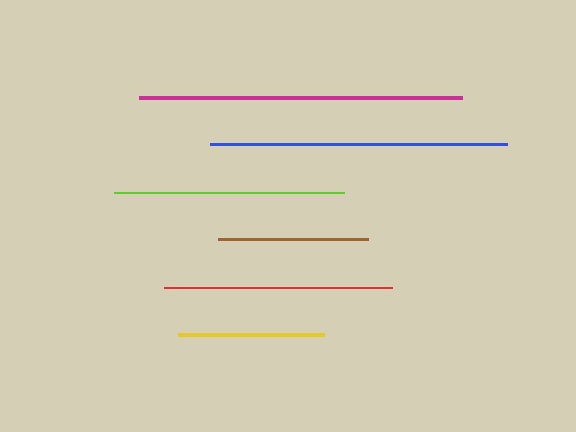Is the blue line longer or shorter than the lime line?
The blue line is longer than the lime line.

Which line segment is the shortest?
The yellow line is the shortest at approximately 147 pixels.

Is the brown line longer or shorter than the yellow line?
The brown line is longer than the yellow line.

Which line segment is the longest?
The magenta line is the longest at approximately 323 pixels.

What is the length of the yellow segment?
The yellow segment is approximately 147 pixels long.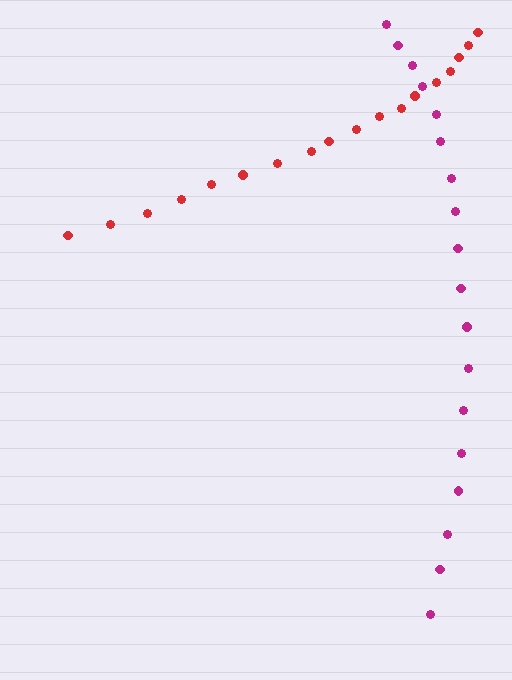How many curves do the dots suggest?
There are 2 distinct paths.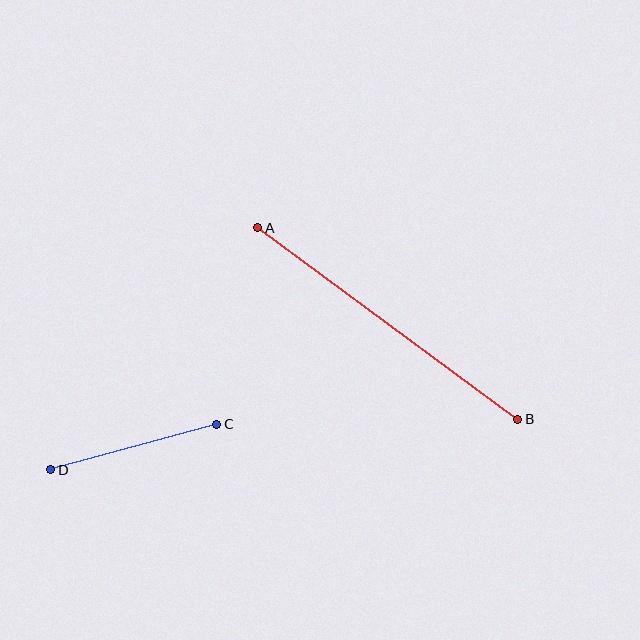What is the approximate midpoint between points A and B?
The midpoint is at approximately (388, 323) pixels.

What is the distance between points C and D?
The distance is approximately 172 pixels.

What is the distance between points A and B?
The distance is approximately 323 pixels.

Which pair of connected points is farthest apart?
Points A and B are farthest apart.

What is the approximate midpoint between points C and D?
The midpoint is at approximately (134, 447) pixels.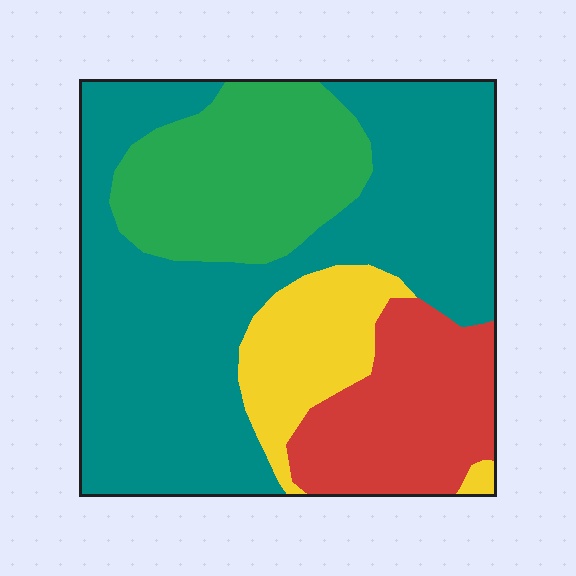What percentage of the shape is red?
Red takes up less than a quarter of the shape.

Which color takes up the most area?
Teal, at roughly 50%.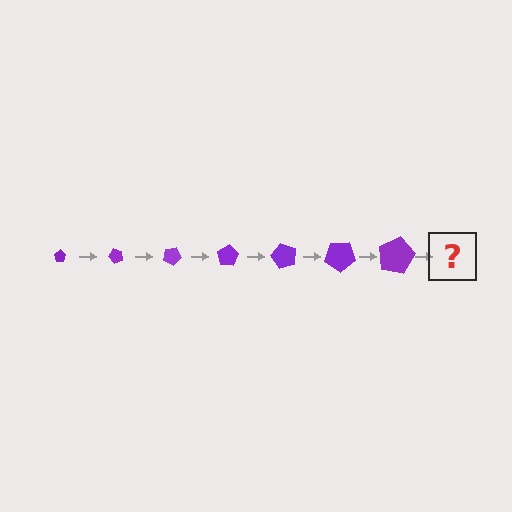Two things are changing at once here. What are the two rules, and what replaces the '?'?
The two rules are that the pentagon grows larger each step and it rotates 50 degrees each step. The '?' should be a pentagon, larger than the previous one and rotated 350 degrees from the start.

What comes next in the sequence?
The next element should be a pentagon, larger than the previous one and rotated 350 degrees from the start.